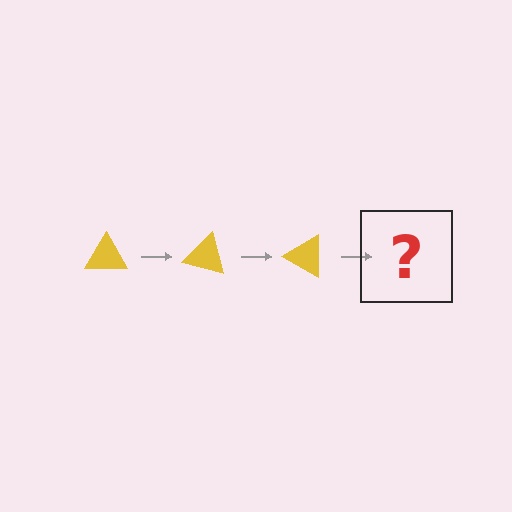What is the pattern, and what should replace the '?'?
The pattern is that the triangle rotates 15 degrees each step. The '?' should be a yellow triangle rotated 45 degrees.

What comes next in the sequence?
The next element should be a yellow triangle rotated 45 degrees.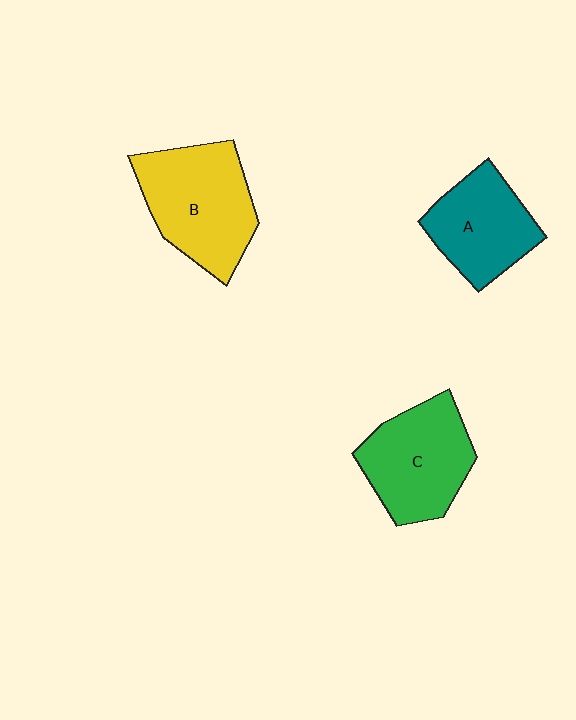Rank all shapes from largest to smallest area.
From largest to smallest: B (yellow), C (green), A (teal).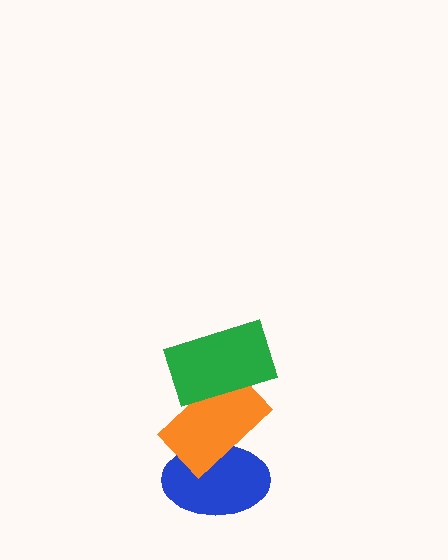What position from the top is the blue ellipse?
The blue ellipse is 3rd from the top.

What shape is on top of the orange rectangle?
The green rectangle is on top of the orange rectangle.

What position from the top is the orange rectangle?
The orange rectangle is 2nd from the top.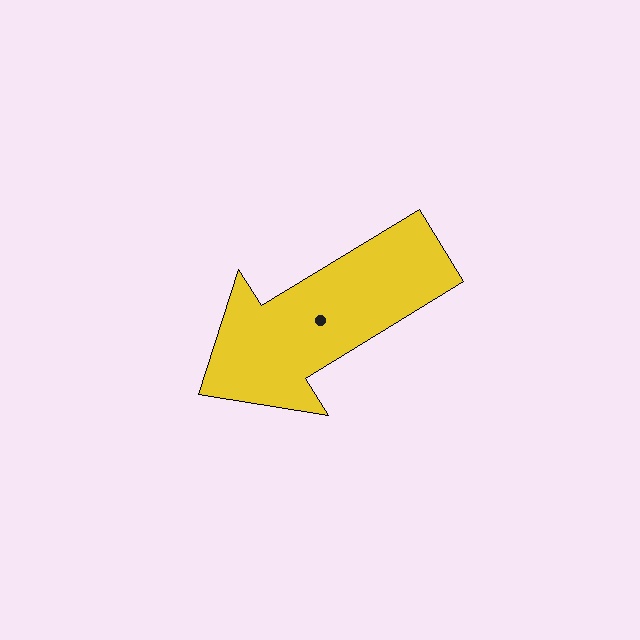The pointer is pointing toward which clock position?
Roughly 8 o'clock.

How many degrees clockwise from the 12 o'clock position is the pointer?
Approximately 238 degrees.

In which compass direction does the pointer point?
Southwest.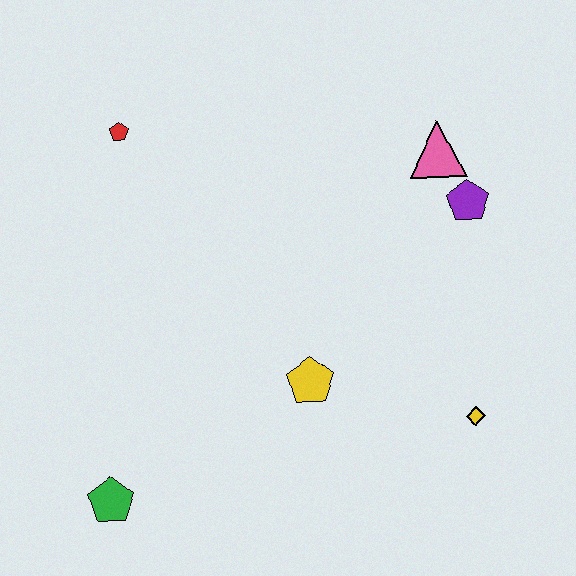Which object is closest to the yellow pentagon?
The yellow diamond is closest to the yellow pentagon.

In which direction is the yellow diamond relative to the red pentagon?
The yellow diamond is to the right of the red pentagon.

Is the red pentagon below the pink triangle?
No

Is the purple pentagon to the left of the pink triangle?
No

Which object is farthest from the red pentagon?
The yellow diamond is farthest from the red pentagon.